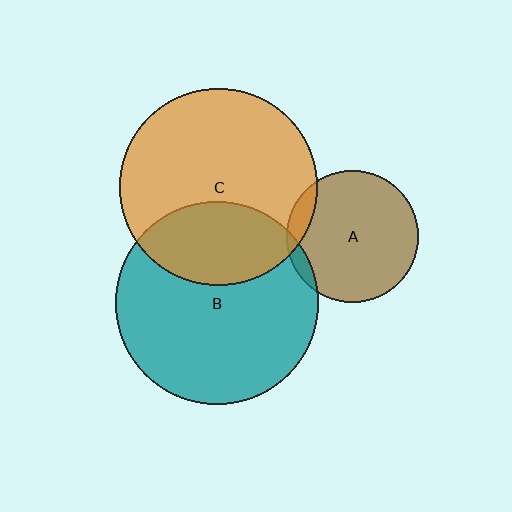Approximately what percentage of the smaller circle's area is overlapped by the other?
Approximately 10%.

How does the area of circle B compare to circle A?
Approximately 2.4 times.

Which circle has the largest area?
Circle B (teal).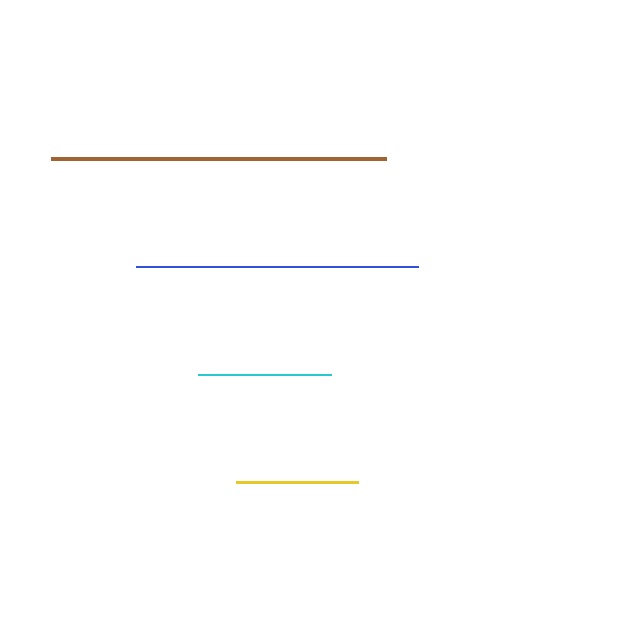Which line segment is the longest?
The brown line is the longest at approximately 335 pixels.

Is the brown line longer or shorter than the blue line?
The brown line is longer than the blue line.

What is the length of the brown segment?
The brown segment is approximately 335 pixels long.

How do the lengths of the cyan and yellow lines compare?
The cyan and yellow lines are approximately the same length.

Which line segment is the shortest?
The yellow line is the shortest at approximately 123 pixels.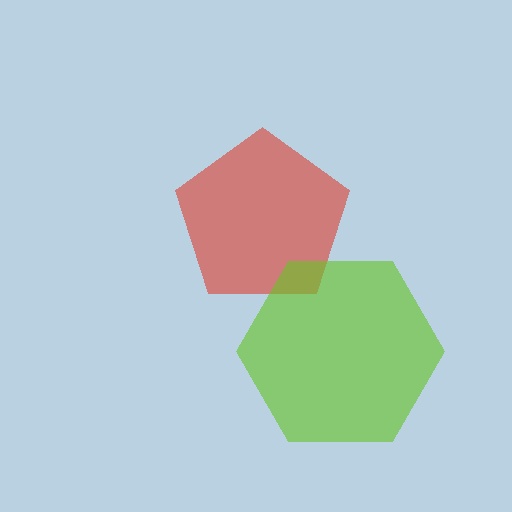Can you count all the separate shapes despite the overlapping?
Yes, there are 2 separate shapes.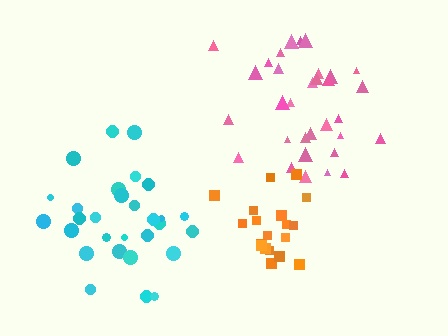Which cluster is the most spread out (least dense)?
Pink.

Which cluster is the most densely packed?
Orange.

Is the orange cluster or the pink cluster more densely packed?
Orange.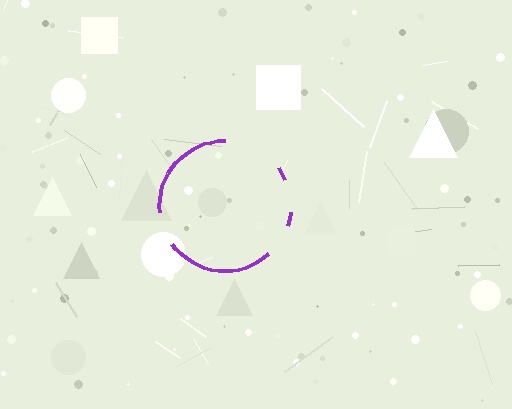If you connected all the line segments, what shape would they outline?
They would outline a circle.